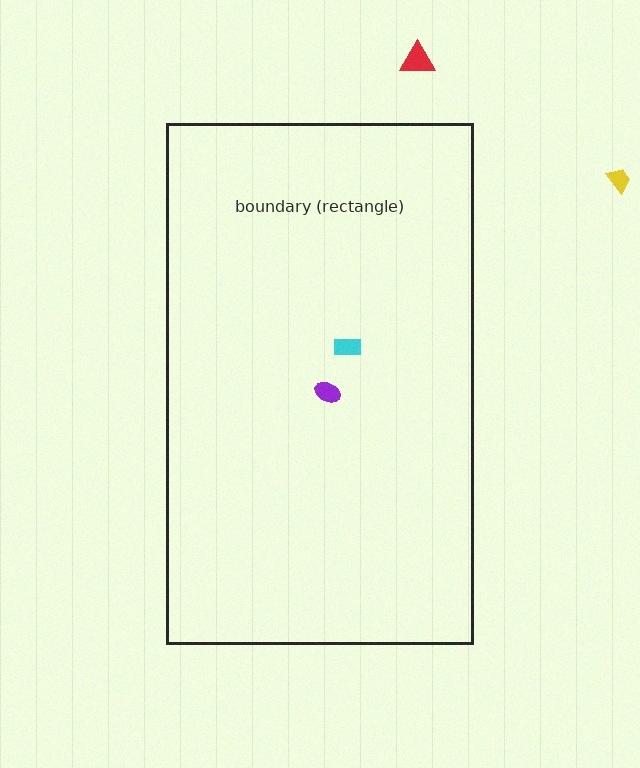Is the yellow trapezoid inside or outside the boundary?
Outside.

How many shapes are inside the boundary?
2 inside, 2 outside.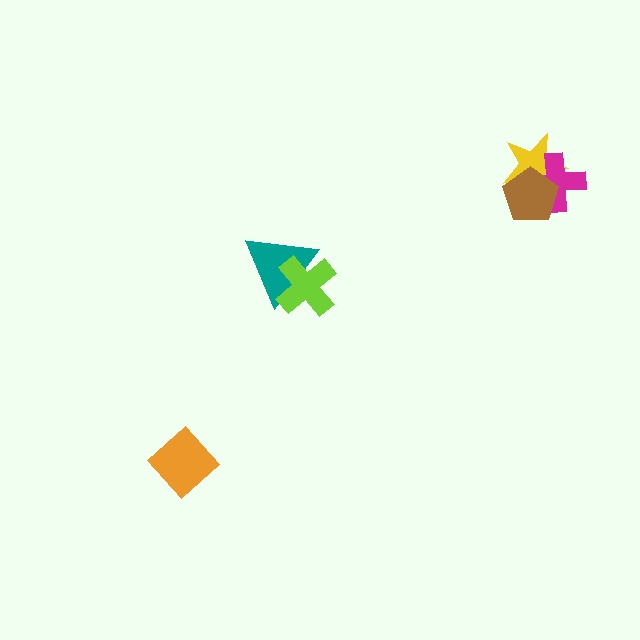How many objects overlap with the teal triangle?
1 object overlaps with the teal triangle.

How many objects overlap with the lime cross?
1 object overlaps with the lime cross.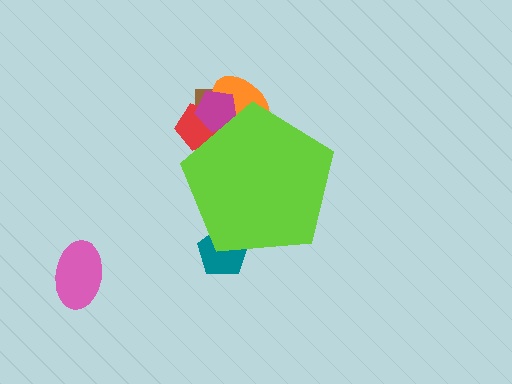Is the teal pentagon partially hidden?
Yes, the teal pentagon is partially hidden behind the lime pentagon.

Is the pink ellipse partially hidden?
No, the pink ellipse is fully visible.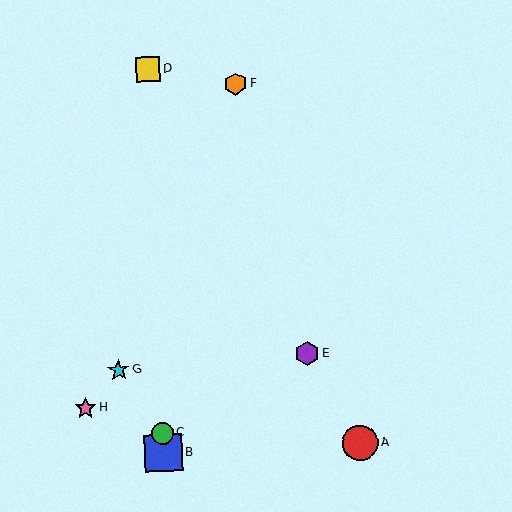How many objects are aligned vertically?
3 objects (B, C, D) are aligned vertically.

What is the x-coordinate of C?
Object C is at x≈163.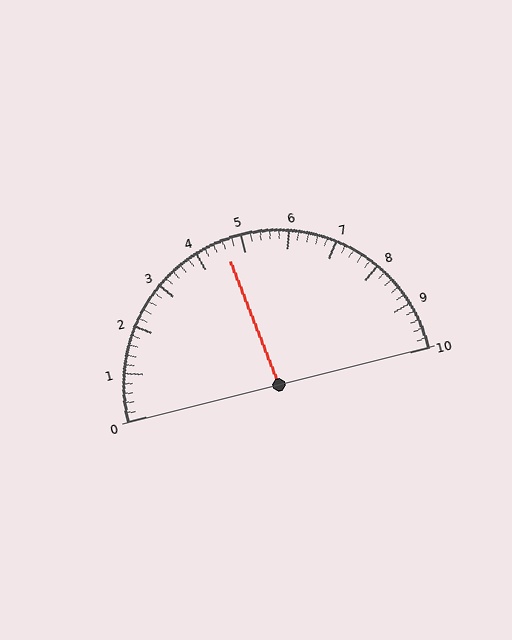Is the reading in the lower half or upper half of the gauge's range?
The reading is in the lower half of the range (0 to 10).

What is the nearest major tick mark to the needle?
The nearest major tick mark is 5.